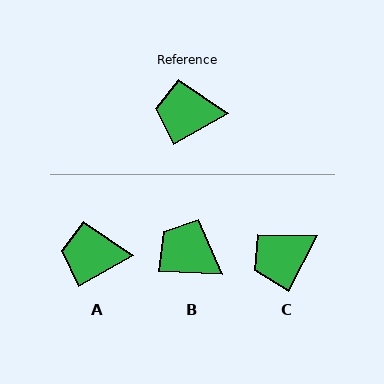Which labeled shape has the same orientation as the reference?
A.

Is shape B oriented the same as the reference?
No, it is off by about 33 degrees.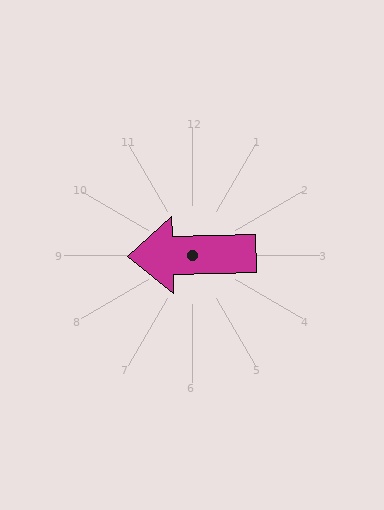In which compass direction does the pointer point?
West.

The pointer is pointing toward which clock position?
Roughly 9 o'clock.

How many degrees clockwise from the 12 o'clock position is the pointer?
Approximately 269 degrees.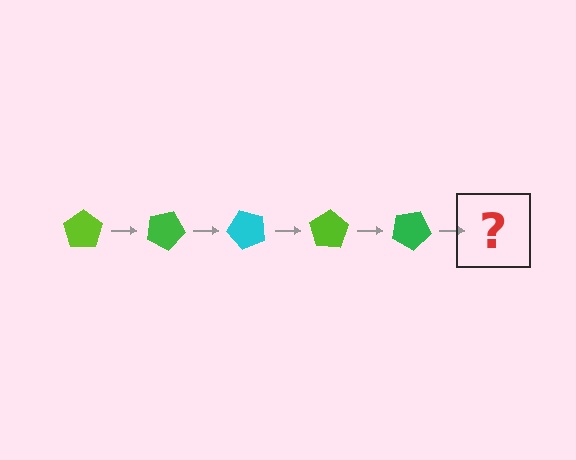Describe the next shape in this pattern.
It should be a cyan pentagon, rotated 125 degrees from the start.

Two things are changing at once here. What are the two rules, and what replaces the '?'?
The two rules are that it rotates 25 degrees each step and the color cycles through lime, green, and cyan. The '?' should be a cyan pentagon, rotated 125 degrees from the start.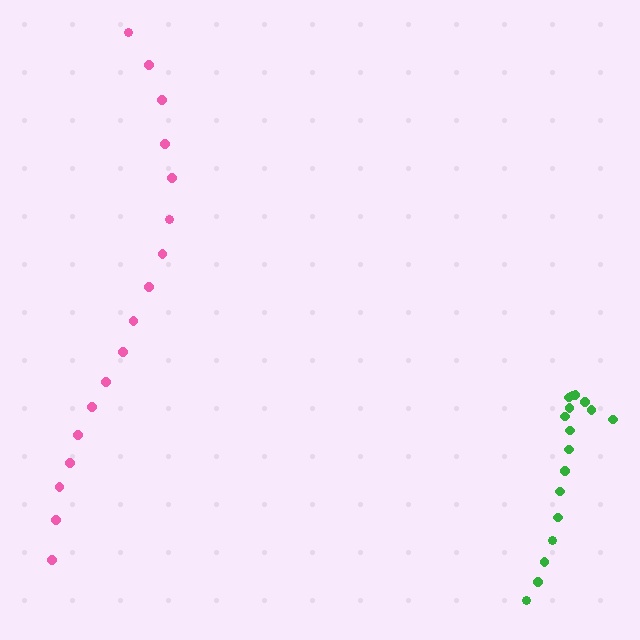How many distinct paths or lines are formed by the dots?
There are 2 distinct paths.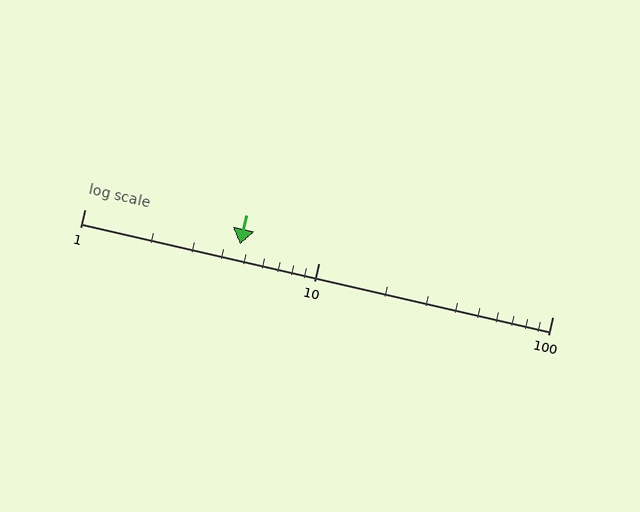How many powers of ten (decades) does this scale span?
The scale spans 2 decades, from 1 to 100.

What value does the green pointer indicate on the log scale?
The pointer indicates approximately 4.6.